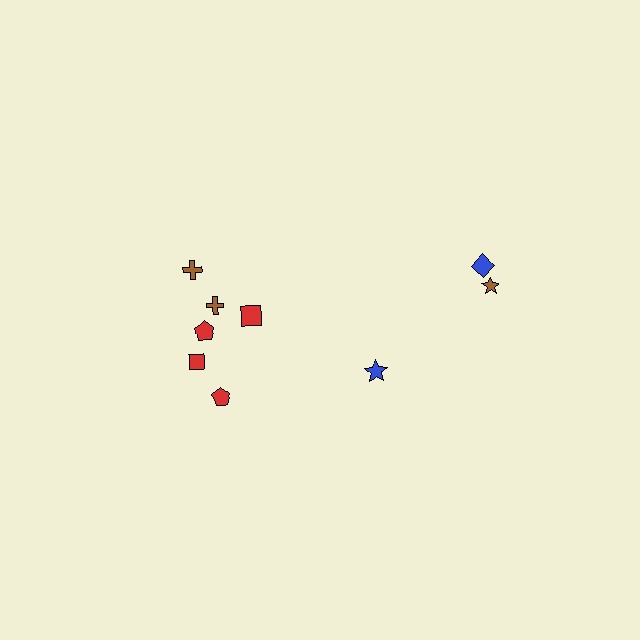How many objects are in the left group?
There are 6 objects.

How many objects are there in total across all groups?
There are 9 objects.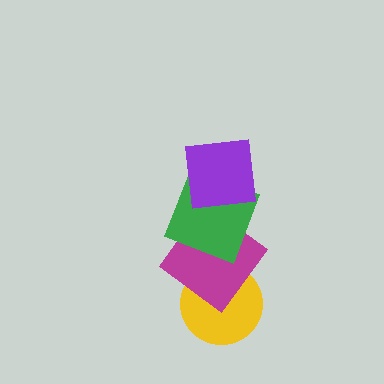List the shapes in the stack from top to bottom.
From top to bottom: the purple square, the green square, the magenta diamond, the yellow circle.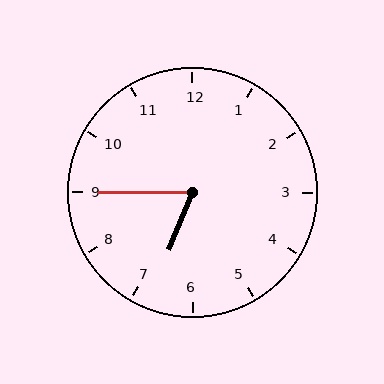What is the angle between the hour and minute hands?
Approximately 68 degrees.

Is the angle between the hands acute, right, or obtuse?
It is acute.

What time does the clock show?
6:45.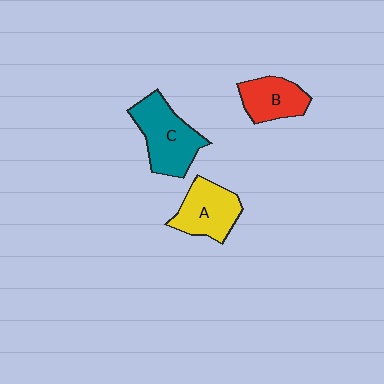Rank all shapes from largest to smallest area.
From largest to smallest: C (teal), A (yellow), B (red).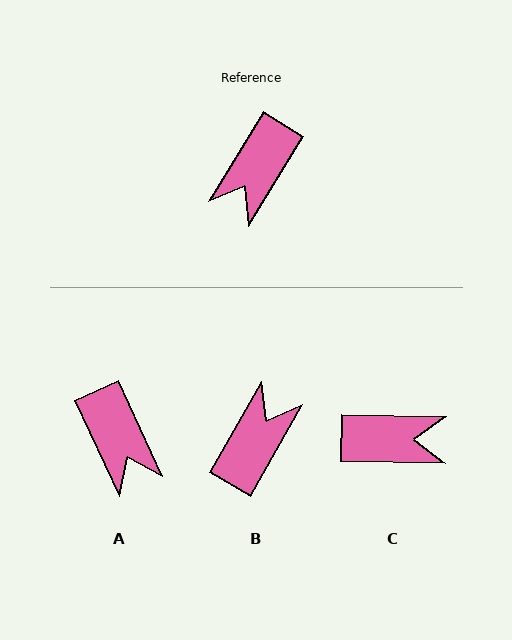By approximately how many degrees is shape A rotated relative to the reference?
Approximately 56 degrees counter-clockwise.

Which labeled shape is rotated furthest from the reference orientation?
B, about 178 degrees away.